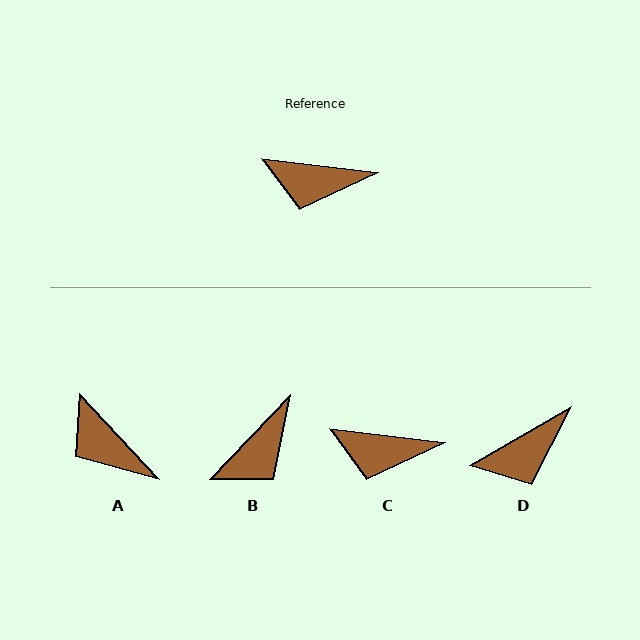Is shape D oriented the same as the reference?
No, it is off by about 38 degrees.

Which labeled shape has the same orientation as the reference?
C.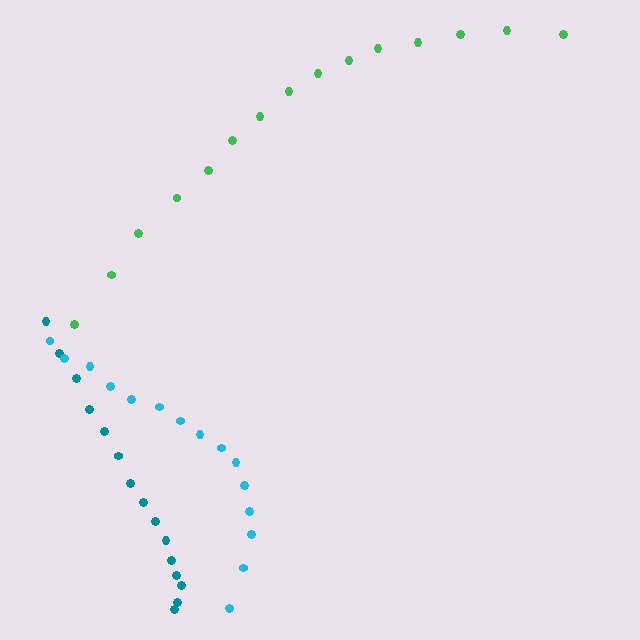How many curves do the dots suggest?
There are 3 distinct paths.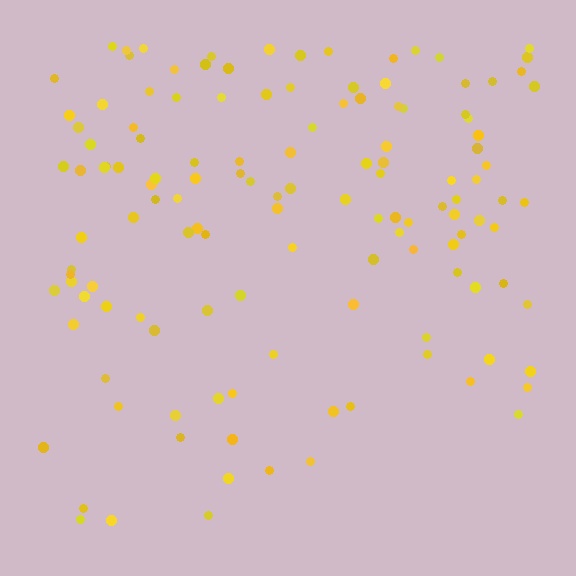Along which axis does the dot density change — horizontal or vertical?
Vertical.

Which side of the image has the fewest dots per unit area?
The bottom.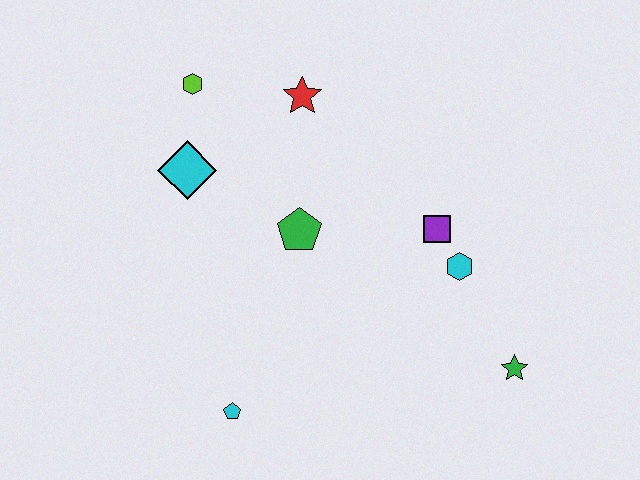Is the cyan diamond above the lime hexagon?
No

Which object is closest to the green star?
The cyan hexagon is closest to the green star.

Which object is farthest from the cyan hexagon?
The lime hexagon is farthest from the cyan hexagon.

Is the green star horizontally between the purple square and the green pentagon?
No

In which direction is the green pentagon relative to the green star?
The green pentagon is to the left of the green star.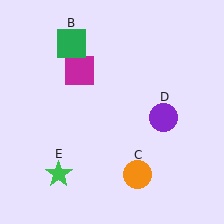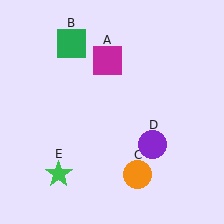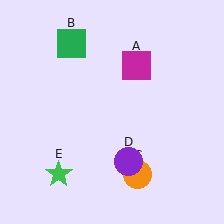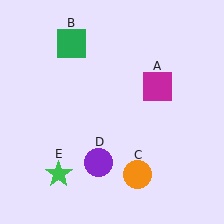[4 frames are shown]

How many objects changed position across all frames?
2 objects changed position: magenta square (object A), purple circle (object D).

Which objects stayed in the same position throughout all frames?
Green square (object B) and orange circle (object C) and green star (object E) remained stationary.